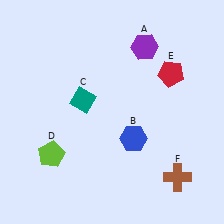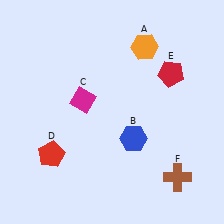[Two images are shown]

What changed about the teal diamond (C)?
In Image 1, C is teal. In Image 2, it changed to magenta.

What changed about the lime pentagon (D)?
In Image 1, D is lime. In Image 2, it changed to red.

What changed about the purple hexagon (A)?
In Image 1, A is purple. In Image 2, it changed to orange.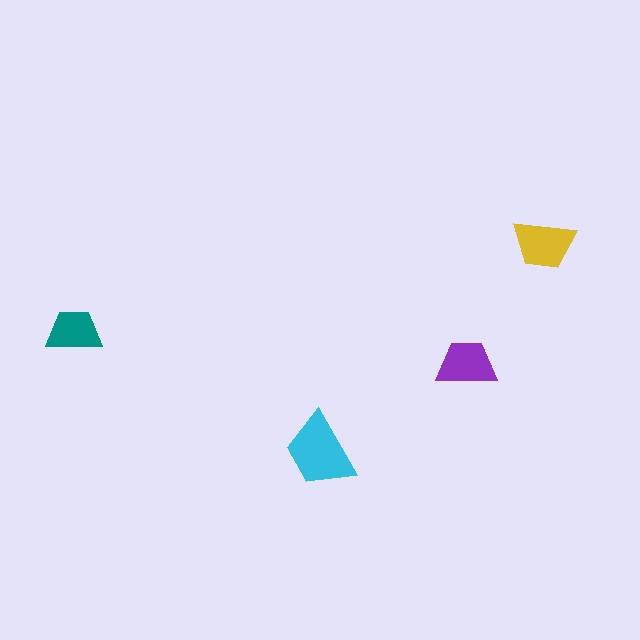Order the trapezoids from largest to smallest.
the cyan one, the yellow one, the purple one, the teal one.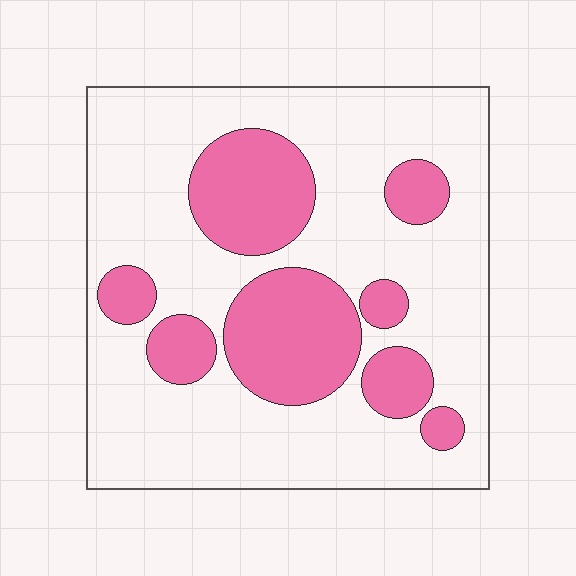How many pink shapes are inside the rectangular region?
8.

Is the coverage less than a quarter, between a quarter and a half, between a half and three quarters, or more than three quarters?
Between a quarter and a half.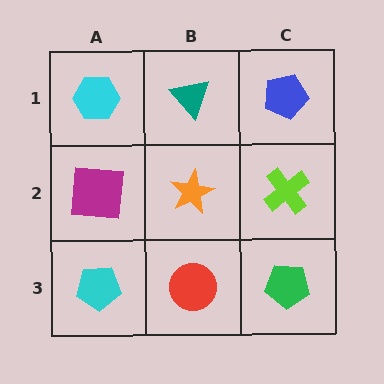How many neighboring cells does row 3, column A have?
2.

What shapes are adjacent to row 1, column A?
A magenta square (row 2, column A), a teal triangle (row 1, column B).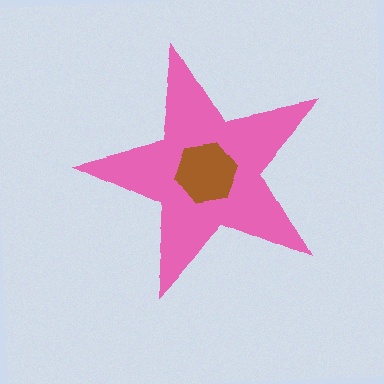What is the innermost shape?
The brown hexagon.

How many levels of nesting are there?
2.